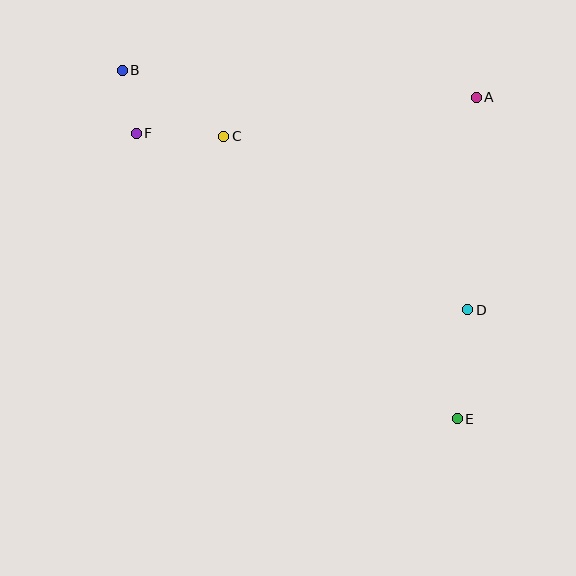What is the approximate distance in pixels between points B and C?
The distance between B and C is approximately 121 pixels.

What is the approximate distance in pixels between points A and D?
The distance between A and D is approximately 213 pixels.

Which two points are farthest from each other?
Points B and E are farthest from each other.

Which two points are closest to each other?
Points B and F are closest to each other.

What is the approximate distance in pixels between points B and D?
The distance between B and D is approximately 421 pixels.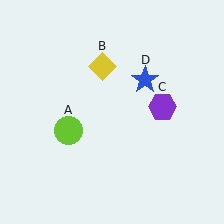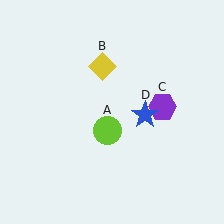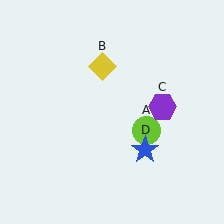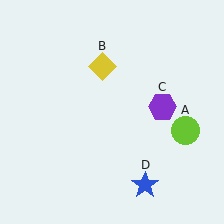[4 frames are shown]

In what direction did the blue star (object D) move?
The blue star (object D) moved down.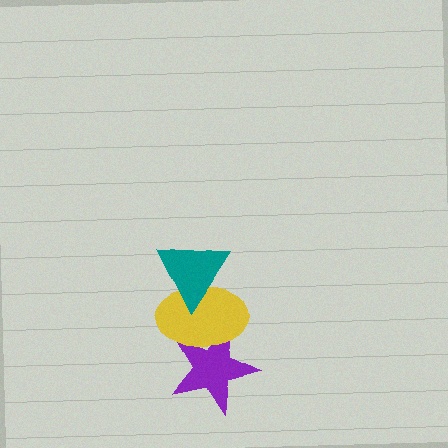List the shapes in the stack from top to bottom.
From top to bottom: the teal triangle, the yellow ellipse, the purple star.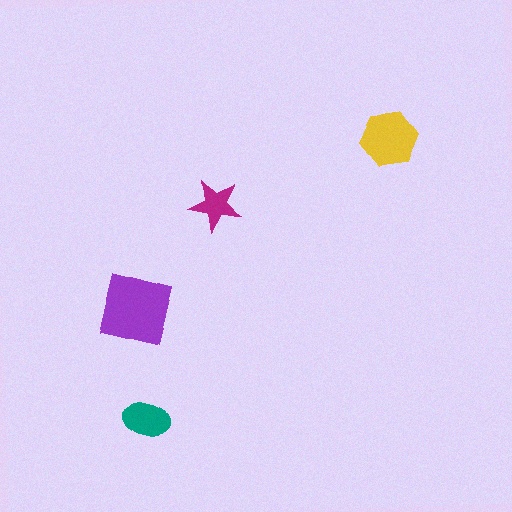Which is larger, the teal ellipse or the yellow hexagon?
The yellow hexagon.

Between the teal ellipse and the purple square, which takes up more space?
The purple square.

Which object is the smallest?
The magenta star.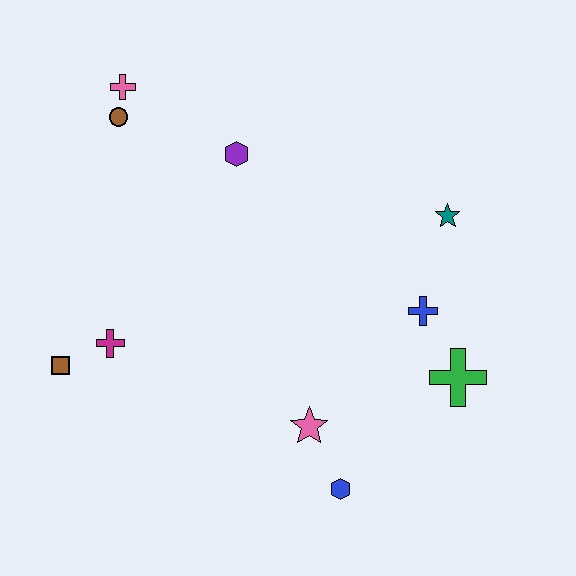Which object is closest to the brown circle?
The pink cross is closest to the brown circle.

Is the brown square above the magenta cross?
No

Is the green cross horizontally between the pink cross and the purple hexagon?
No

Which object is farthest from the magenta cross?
The teal star is farthest from the magenta cross.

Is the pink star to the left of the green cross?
Yes